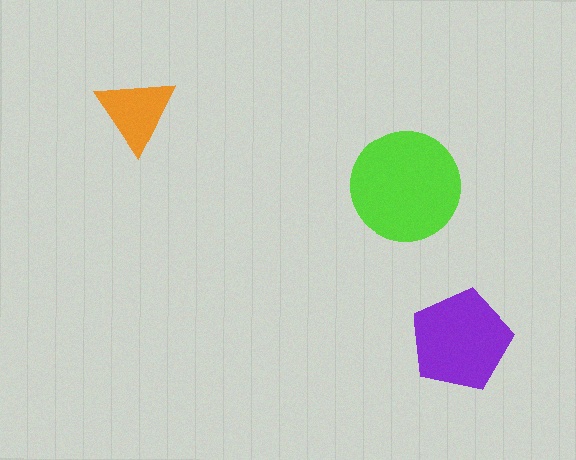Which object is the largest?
The lime circle.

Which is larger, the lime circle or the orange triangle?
The lime circle.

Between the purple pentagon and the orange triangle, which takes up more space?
The purple pentagon.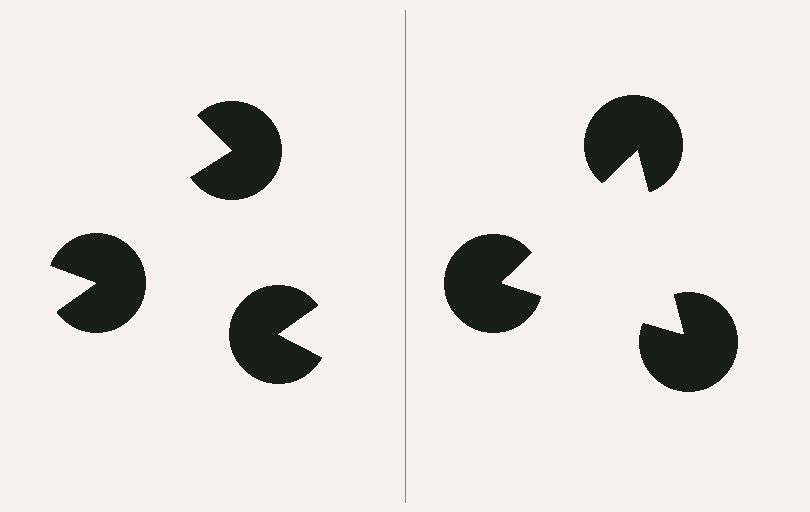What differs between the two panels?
The pac-man discs are positioned identically on both sides; only the wedge orientations differ. On the right they align to a triangle; on the left they are misaligned.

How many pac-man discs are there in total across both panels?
6 — 3 on each side.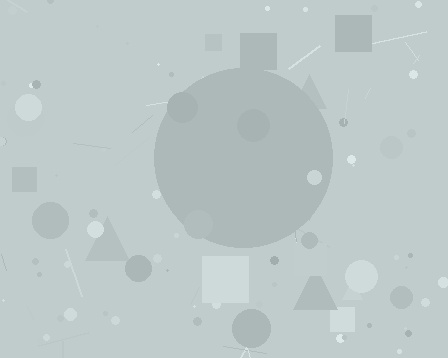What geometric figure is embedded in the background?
A circle is embedded in the background.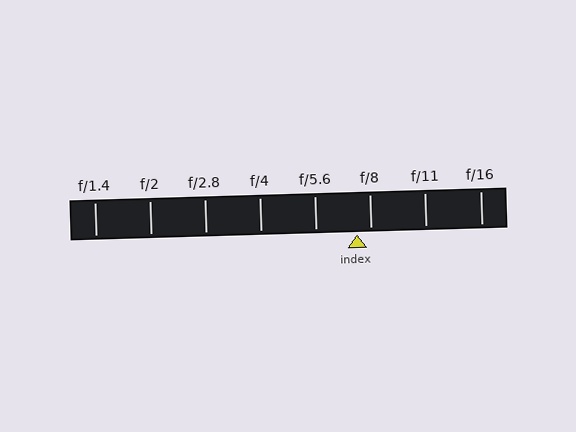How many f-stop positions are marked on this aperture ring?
There are 8 f-stop positions marked.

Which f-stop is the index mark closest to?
The index mark is closest to f/8.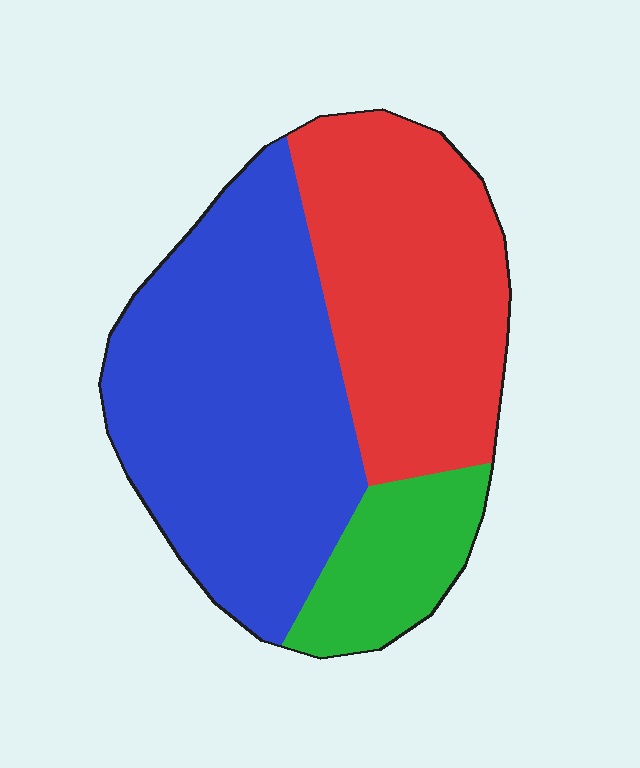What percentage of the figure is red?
Red covers 36% of the figure.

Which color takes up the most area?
Blue, at roughly 50%.